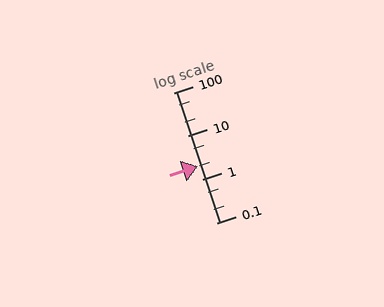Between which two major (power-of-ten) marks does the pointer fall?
The pointer is between 1 and 10.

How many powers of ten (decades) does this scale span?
The scale spans 3 decades, from 0.1 to 100.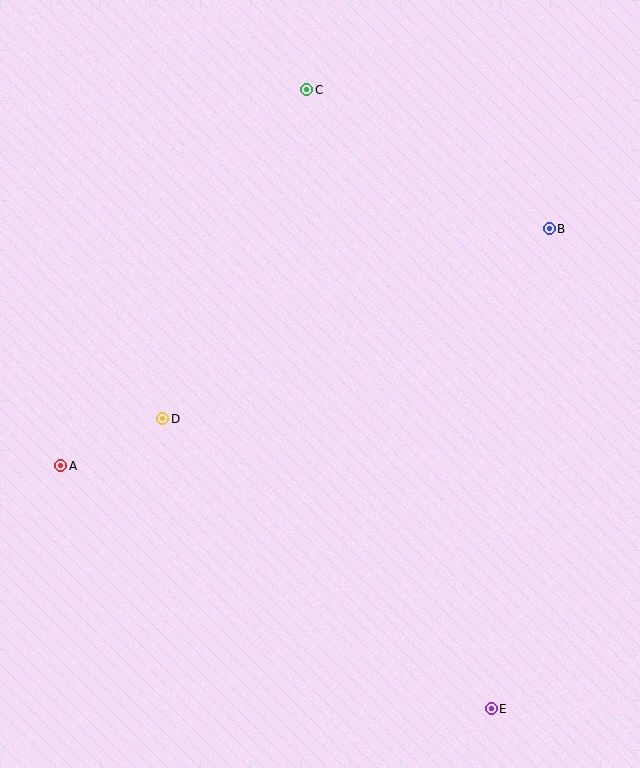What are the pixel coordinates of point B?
Point B is at (549, 229).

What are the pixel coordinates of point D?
Point D is at (163, 419).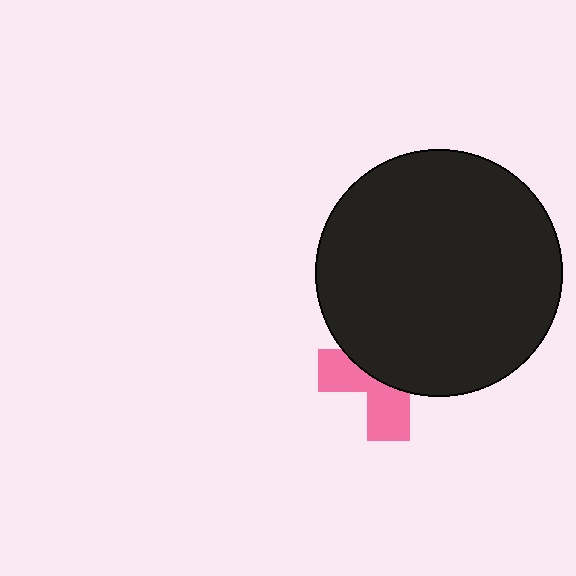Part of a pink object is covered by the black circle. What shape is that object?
It is a cross.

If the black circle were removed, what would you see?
You would see the complete pink cross.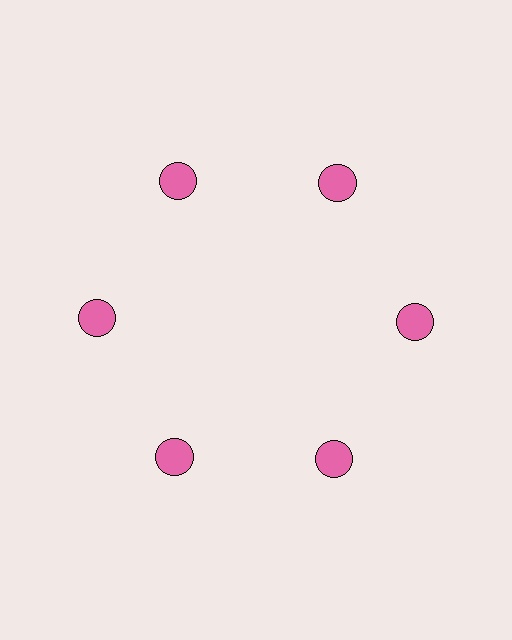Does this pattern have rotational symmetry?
Yes, this pattern has 6-fold rotational symmetry. It looks the same after rotating 60 degrees around the center.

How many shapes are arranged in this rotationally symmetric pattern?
There are 6 shapes, arranged in 6 groups of 1.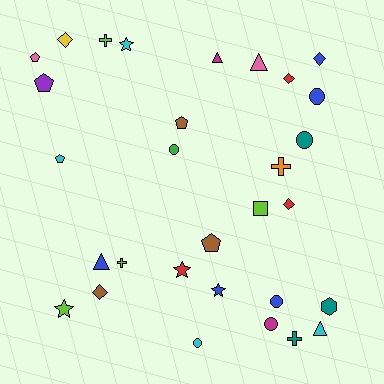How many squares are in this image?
There is 1 square.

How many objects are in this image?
There are 30 objects.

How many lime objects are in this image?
There are 4 lime objects.